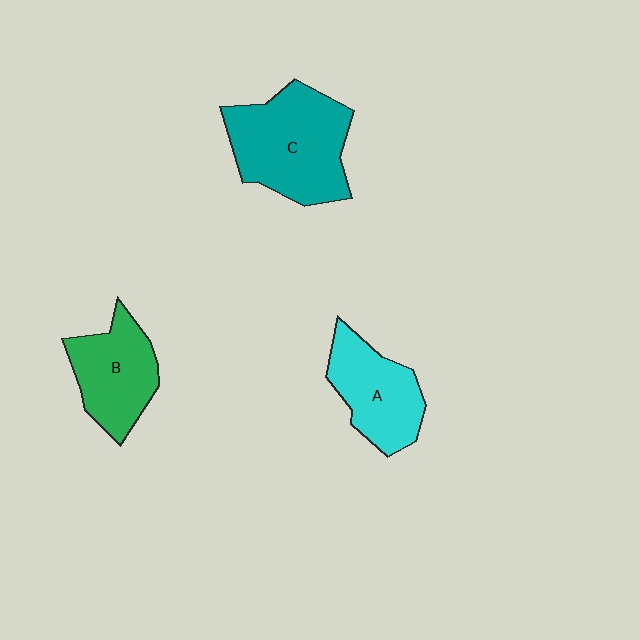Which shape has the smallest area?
Shape A (cyan).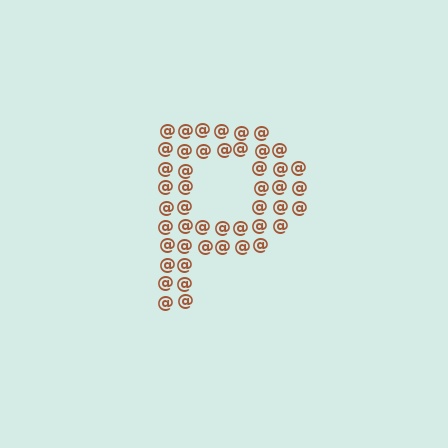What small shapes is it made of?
It is made of small at signs.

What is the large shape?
The large shape is the letter P.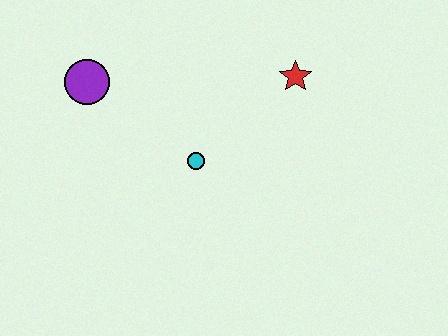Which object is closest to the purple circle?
The cyan circle is closest to the purple circle.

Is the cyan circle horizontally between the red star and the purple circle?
Yes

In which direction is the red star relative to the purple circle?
The red star is to the right of the purple circle.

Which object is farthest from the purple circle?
The red star is farthest from the purple circle.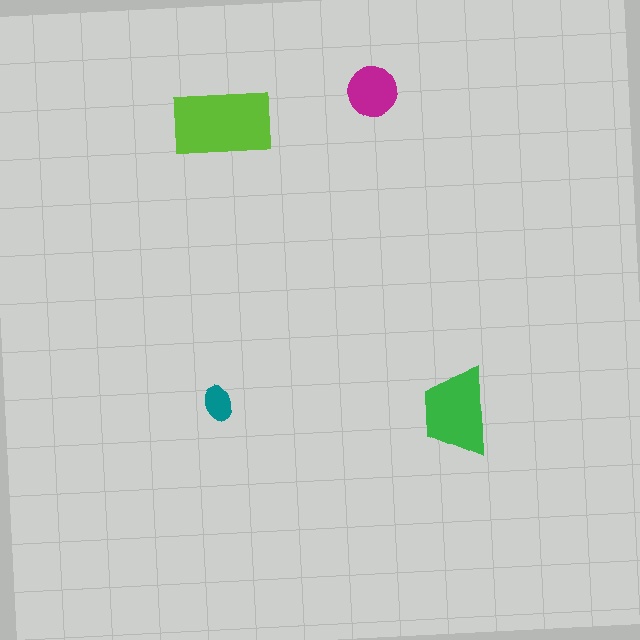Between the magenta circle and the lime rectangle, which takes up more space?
The lime rectangle.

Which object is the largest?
The lime rectangle.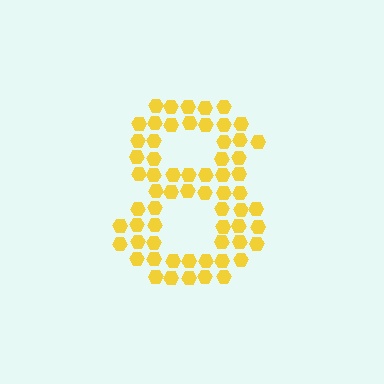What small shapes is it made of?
It is made of small hexagons.